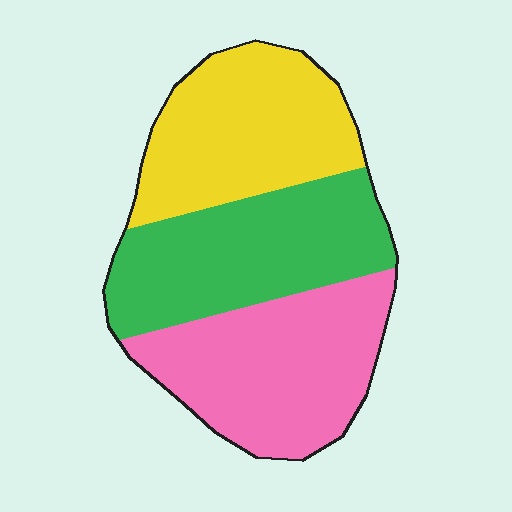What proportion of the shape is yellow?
Yellow takes up about one third (1/3) of the shape.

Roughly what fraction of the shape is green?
Green takes up about one third (1/3) of the shape.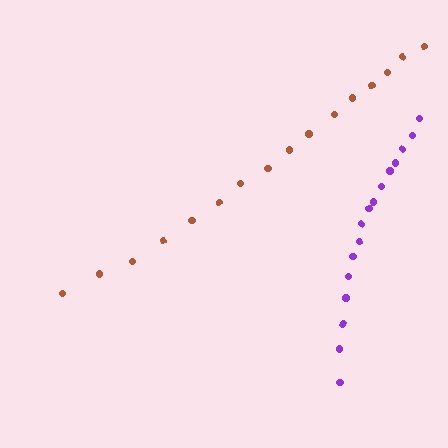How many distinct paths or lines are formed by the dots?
There are 2 distinct paths.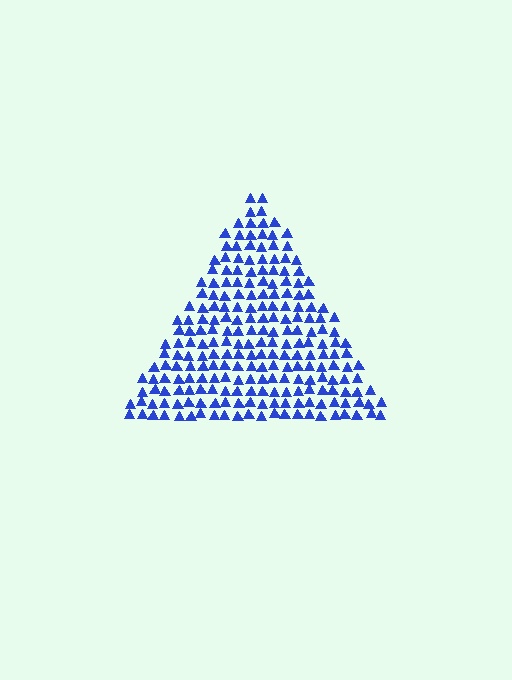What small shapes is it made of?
It is made of small triangles.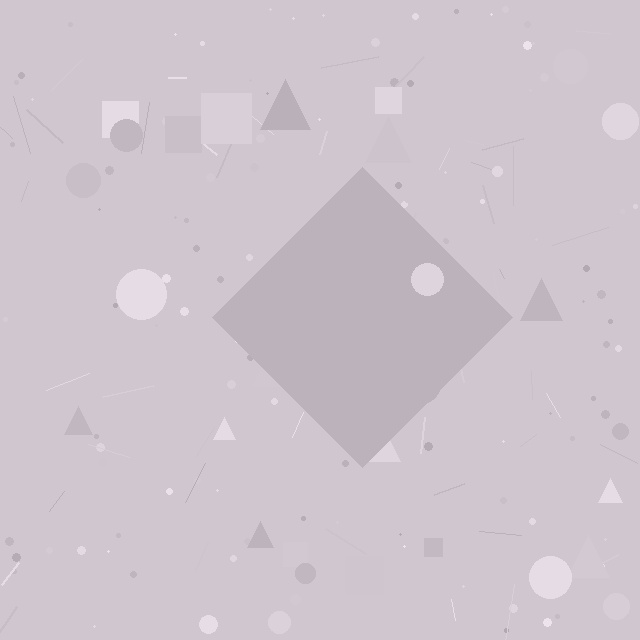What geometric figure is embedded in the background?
A diamond is embedded in the background.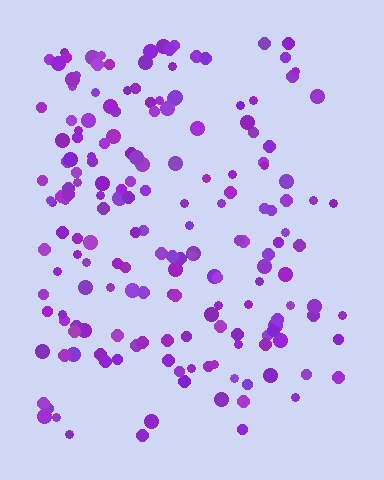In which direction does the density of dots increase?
From right to left, with the left side densest.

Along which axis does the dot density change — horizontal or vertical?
Horizontal.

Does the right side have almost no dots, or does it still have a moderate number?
Still a moderate number, just noticeably fewer than the left.